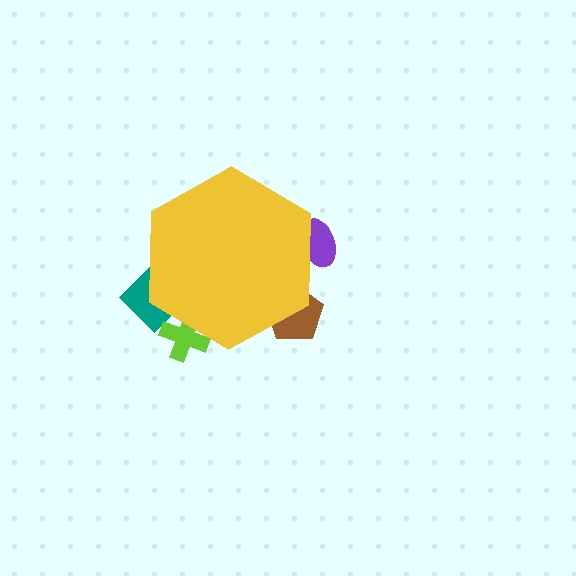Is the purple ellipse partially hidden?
Yes, the purple ellipse is partially hidden behind the yellow hexagon.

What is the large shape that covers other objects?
A yellow hexagon.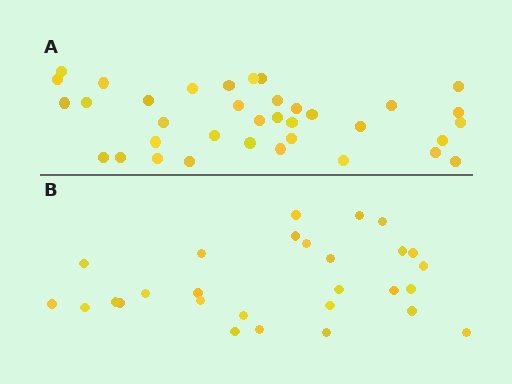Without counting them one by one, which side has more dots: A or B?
Region A (the top region) has more dots.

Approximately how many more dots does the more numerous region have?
Region A has roughly 8 or so more dots than region B.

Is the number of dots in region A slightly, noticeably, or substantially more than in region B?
Region A has noticeably more, but not dramatically so. The ratio is roughly 1.3 to 1.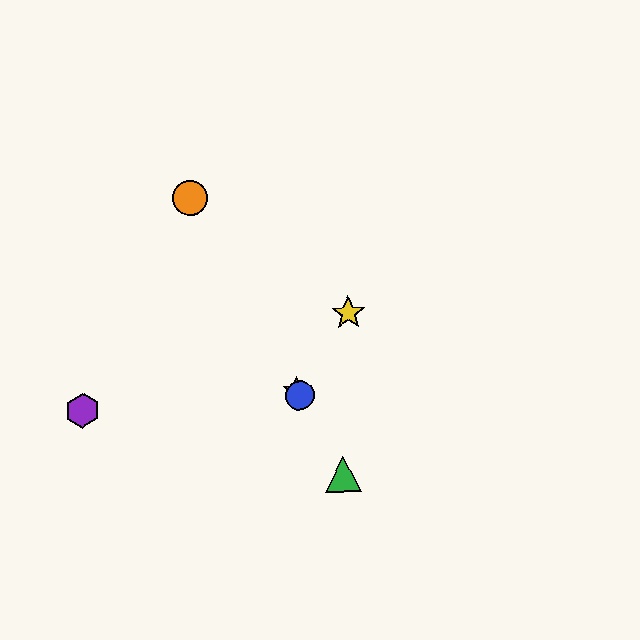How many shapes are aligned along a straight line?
4 shapes (the red star, the blue circle, the green triangle, the orange circle) are aligned along a straight line.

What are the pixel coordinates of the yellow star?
The yellow star is at (348, 313).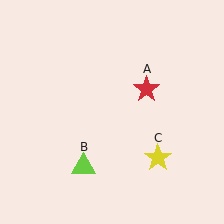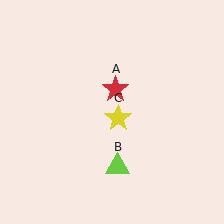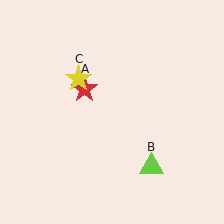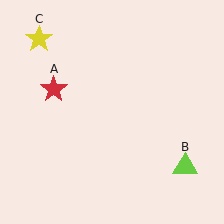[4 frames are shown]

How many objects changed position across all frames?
3 objects changed position: red star (object A), lime triangle (object B), yellow star (object C).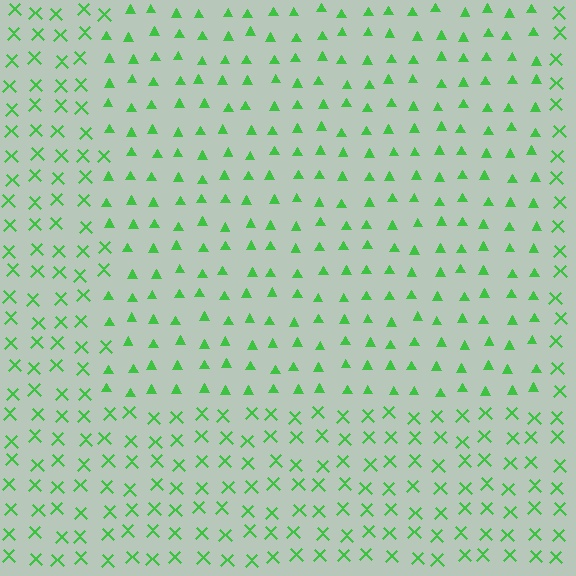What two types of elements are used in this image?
The image uses triangles inside the rectangle region and X marks outside it.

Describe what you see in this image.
The image is filled with small green elements arranged in a uniform grid. A rectangle-shaped region contains triangles, while the surrounding area contains X marks. The boundary is defined purely by the change in element shape.